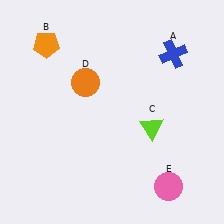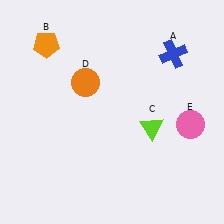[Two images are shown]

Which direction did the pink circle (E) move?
The pink circle (E) moved up.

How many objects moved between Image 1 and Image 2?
1 object moved between the two images.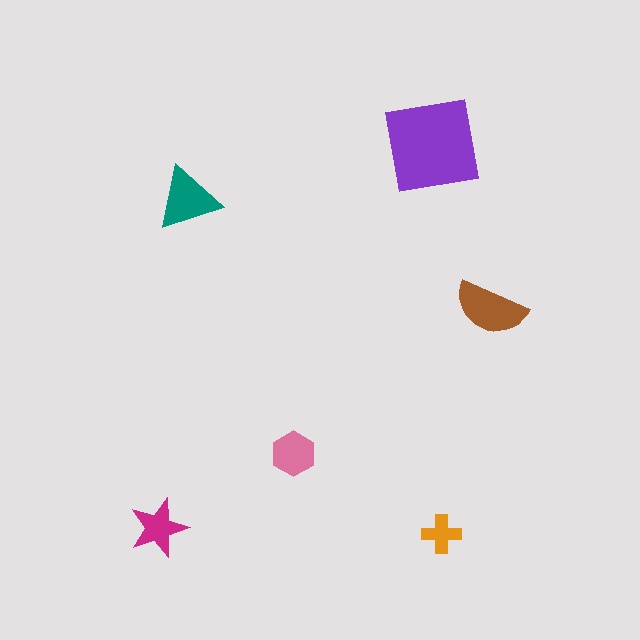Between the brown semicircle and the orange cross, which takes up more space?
The brown semicircle.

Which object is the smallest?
The orange cross.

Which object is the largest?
The purple square.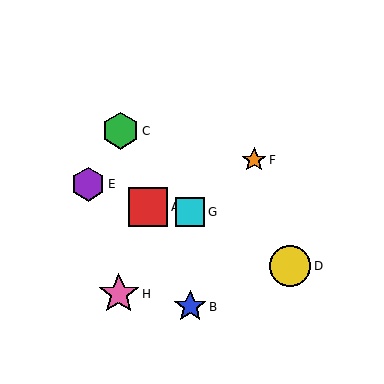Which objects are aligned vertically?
Objects B, G are aligned vertically.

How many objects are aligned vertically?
2 objects (B, G) are aligned vertically.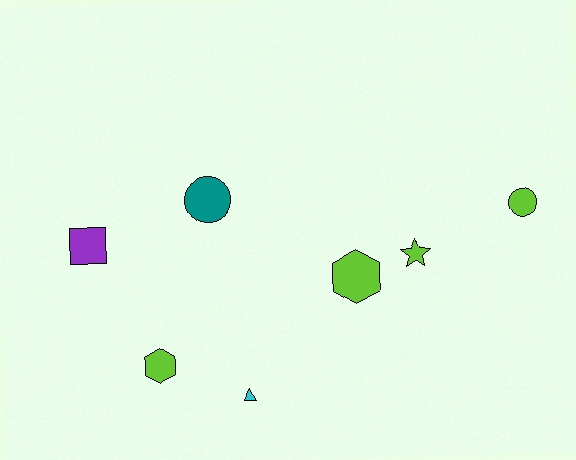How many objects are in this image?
There are 7 objects.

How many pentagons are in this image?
There are no pentagons.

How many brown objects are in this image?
There are no brown objects.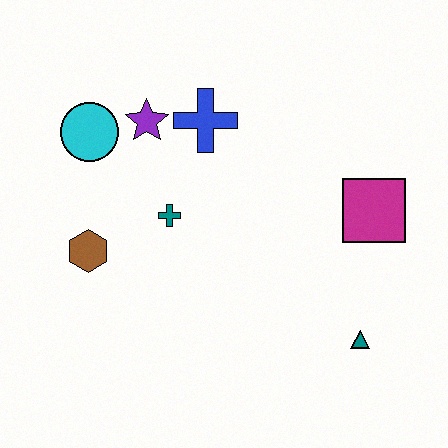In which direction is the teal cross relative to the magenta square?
The teal cross is to the left of the magenta square.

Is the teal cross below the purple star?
Yes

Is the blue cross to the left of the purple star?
No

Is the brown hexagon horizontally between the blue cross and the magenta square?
No